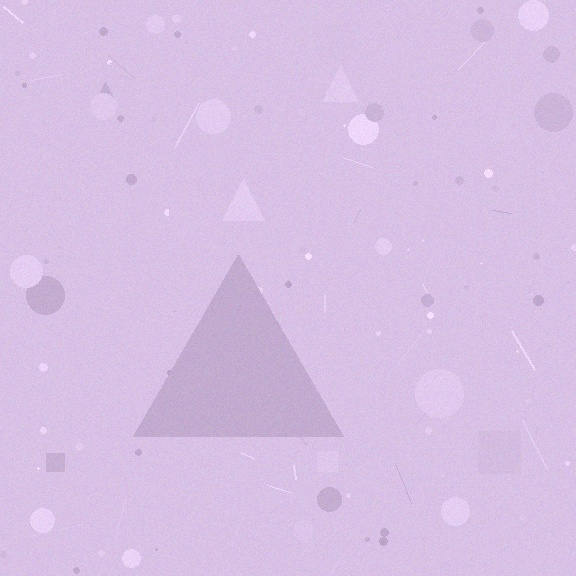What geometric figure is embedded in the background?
A triangle is embedded in the background.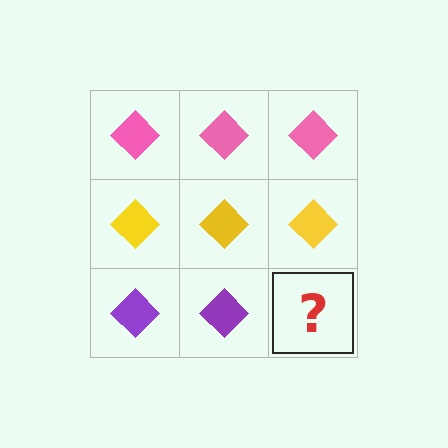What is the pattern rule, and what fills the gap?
The rule is that each row has a consistent color. The gap should be filled with a purple diamond.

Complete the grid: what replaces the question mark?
The question mark should be replaced with a purple diamond.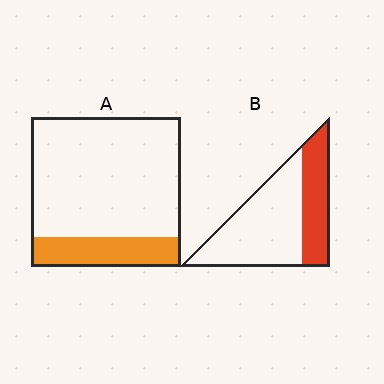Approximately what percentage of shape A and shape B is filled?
A is approximately 20% and B is approximately 35%.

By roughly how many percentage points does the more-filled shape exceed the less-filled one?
By roughly 15 percentage points (B over A).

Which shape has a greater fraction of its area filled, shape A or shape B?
Shape B.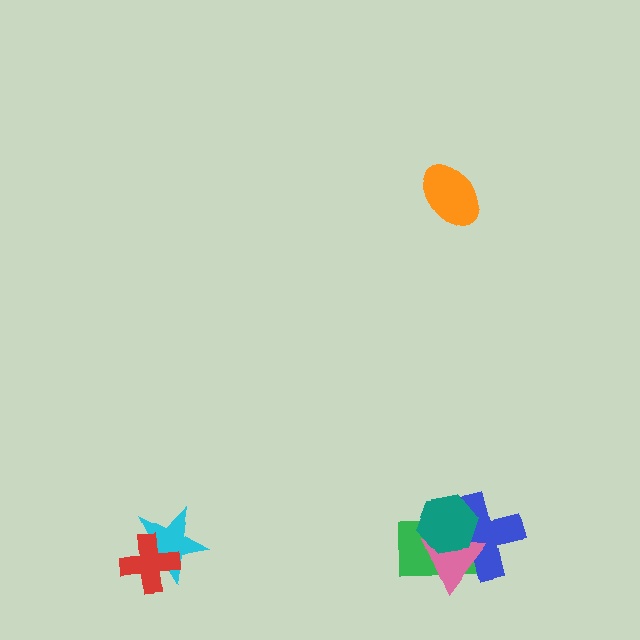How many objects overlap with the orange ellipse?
0 objects overlap with the orange ellipse.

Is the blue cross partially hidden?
Yes, it is partially covered by another shape.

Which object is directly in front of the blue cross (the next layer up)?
The pink triangle is directly in front of the blue cross.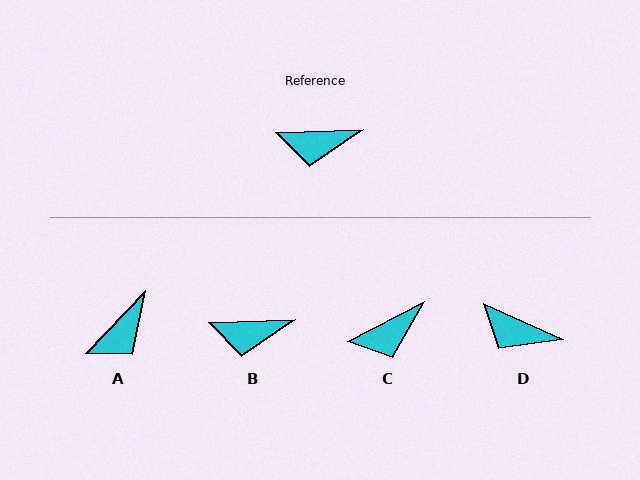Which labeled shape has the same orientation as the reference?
B.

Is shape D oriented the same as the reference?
No, it is off by about 26 degrees.